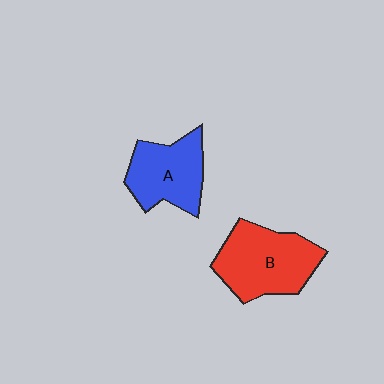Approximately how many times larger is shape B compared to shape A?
Approximately 1.3 times.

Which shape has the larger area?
Shape B (red).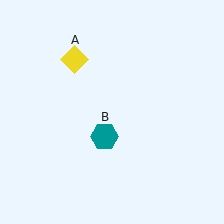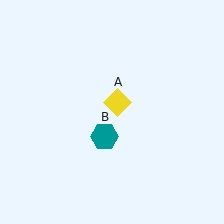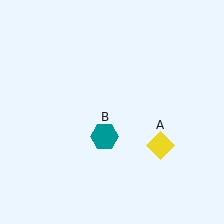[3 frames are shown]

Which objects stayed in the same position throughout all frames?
Teal hexagon (object B) remained stationary.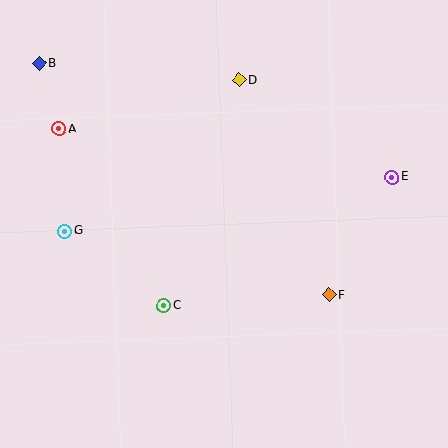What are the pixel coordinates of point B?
Point B is at (39, 63).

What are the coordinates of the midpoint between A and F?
The midpoint between A and F is at (194, 212).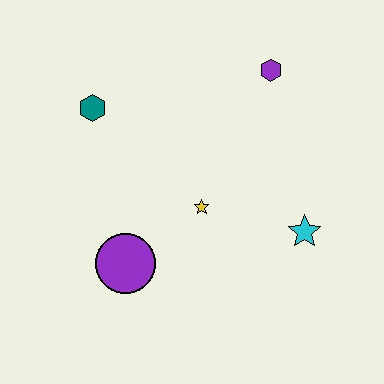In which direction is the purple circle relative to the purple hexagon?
The purple circle is below the purple hexagon.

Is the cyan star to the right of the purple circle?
Yes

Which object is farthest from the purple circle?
The purple hexagon is farthest from the purple circle.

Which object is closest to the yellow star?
The purple circle is closest to the yellow star.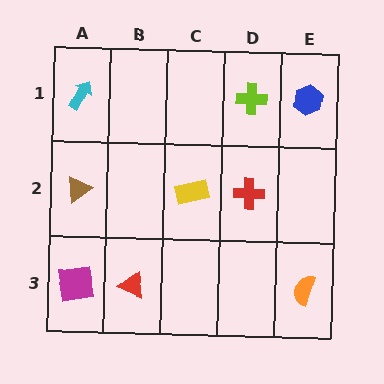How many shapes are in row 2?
3 shapes.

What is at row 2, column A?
A brown triangle.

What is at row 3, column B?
A red triangle.